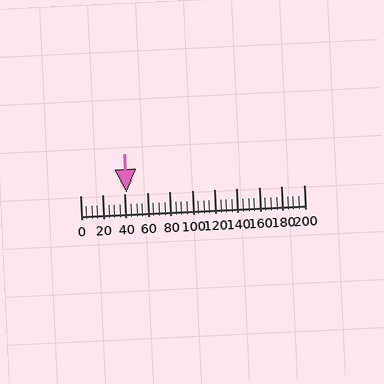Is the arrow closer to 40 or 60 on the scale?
The arrow is closer to 40.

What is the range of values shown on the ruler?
The ruler shows values from 0 to 200.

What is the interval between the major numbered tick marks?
The major tick marks are spaced 20 units apart.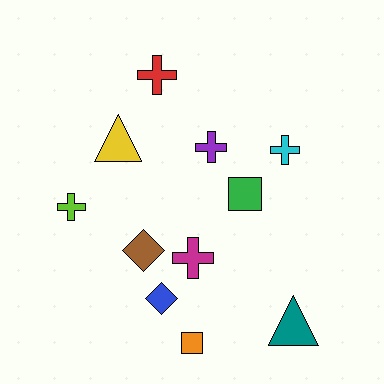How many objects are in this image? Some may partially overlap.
There are 11 objects.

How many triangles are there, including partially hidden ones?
There are 2 triangles.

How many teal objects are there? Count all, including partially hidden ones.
There is 1 teal object.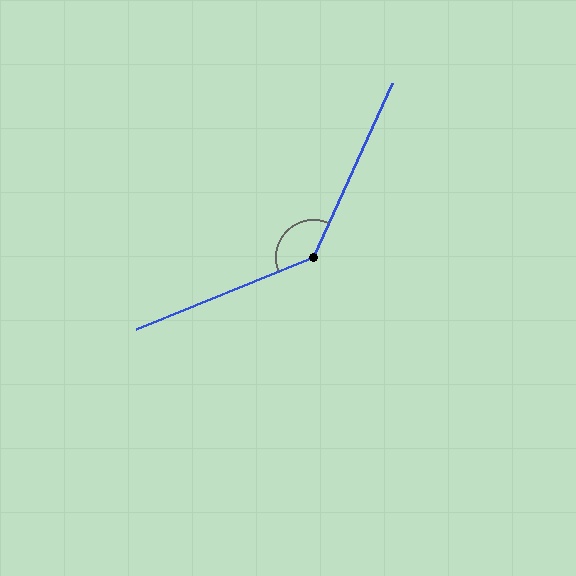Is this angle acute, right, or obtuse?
It is obtuse.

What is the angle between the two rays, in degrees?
Approximately 137 degrees.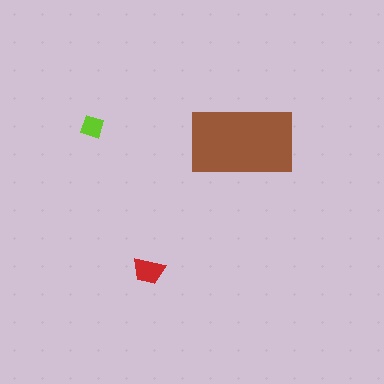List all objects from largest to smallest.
The brown rectangle, the red trapezoid, the lime diamond.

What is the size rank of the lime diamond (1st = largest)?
3rd.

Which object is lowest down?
The red trapezoid is bottommost.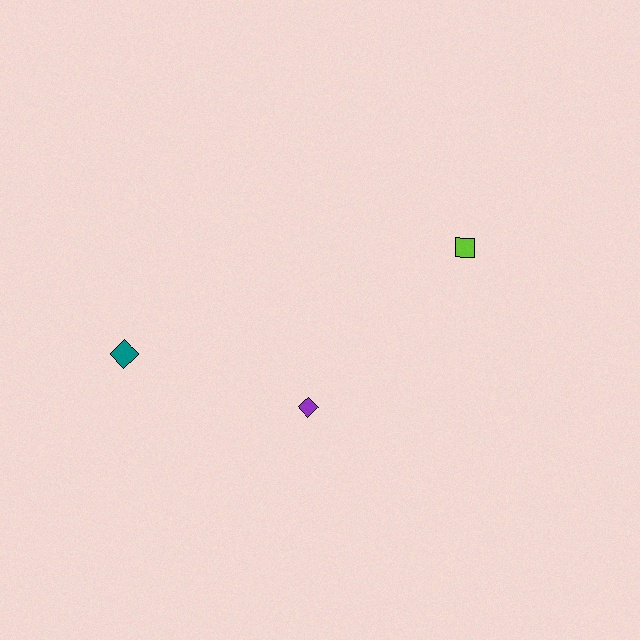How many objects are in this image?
There are 3 objects.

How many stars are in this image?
There are no stars.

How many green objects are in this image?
There are no green objects.